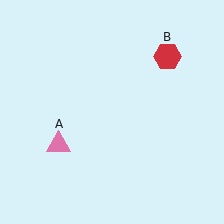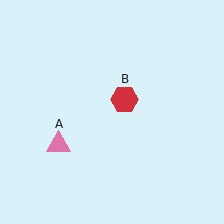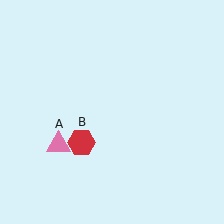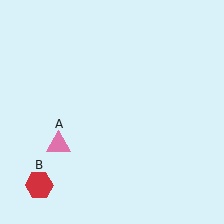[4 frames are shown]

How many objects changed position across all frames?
1 object changed position: red hexagon (object B).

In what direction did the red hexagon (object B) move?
The red hexagon (object B) moved down and to the left.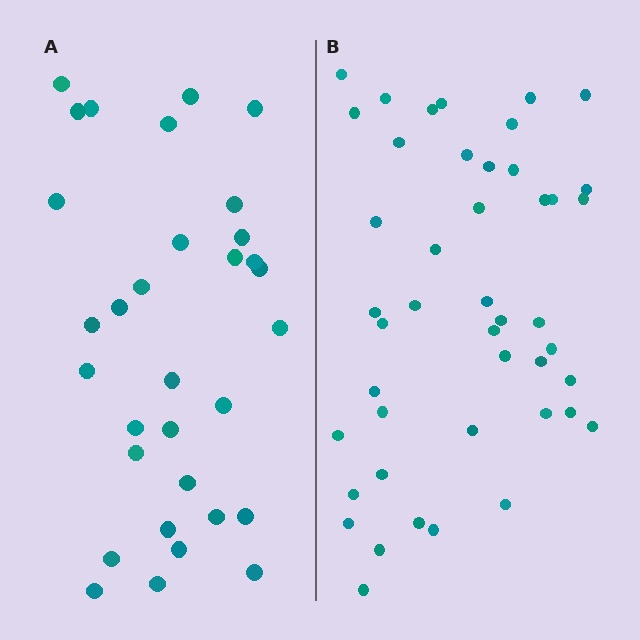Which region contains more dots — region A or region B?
Region B (the right region) has more dots.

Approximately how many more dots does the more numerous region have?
Region B has approximately 15 more dots than region A.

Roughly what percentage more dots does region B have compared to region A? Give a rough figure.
About 40% more.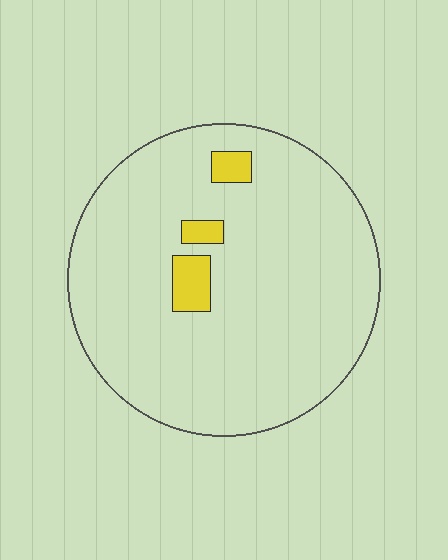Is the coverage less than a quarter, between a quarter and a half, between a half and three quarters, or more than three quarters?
Less than a quarter.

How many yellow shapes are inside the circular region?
3.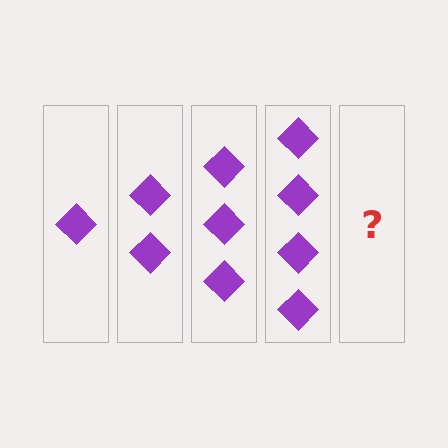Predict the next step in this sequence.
The next step is 5 diamonds.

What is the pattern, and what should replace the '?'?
The pattern is that each step adds one more diamond. The '?' should be 5 diamonds.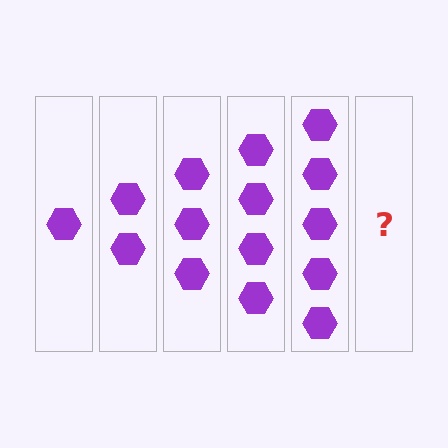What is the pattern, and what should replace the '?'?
The pattern is that each step adds one more hexagon. The '?' should be 6 hexagons.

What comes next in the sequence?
The next element should be 6 hexagons.